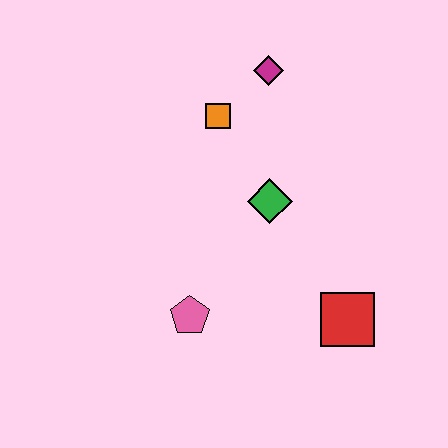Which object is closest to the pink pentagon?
The green diamond is closest to the pink pentagon.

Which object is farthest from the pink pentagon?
The magenta diamond is farthest from the pink pentagon.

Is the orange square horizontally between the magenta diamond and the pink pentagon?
Yes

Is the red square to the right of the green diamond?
Yes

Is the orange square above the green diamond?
Yes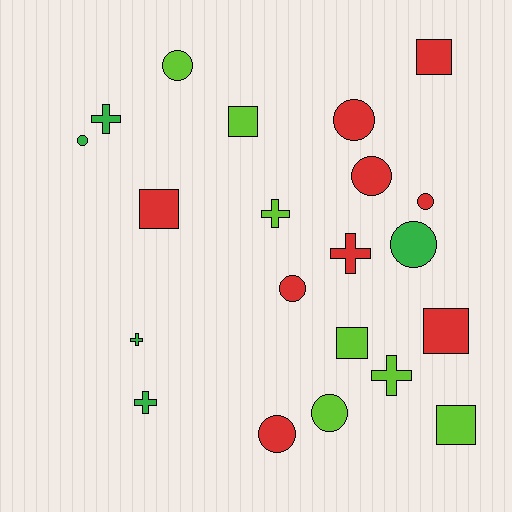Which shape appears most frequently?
Circle, with 9 objects.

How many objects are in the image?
There are 21 objects.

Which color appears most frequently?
Red, with 9 objects.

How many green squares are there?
There are no green squares.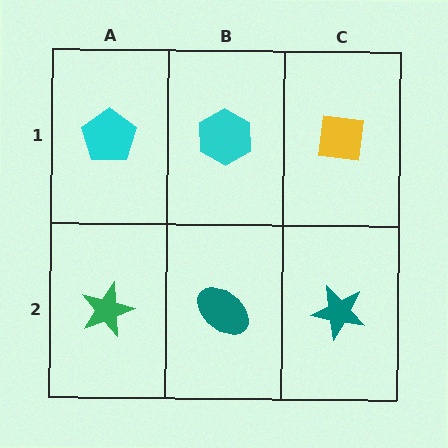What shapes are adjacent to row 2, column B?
A cyan hexagon (row 1, column B), a green star (row 2, column A), a teal star (row 2, column C).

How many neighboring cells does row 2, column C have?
2.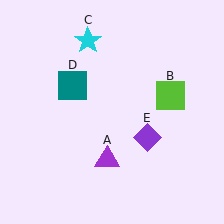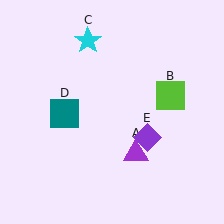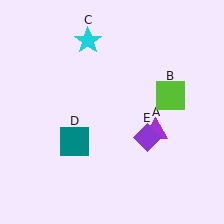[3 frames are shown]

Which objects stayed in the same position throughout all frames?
Lime square (object B) and cyan star (object C) and purple diamond (object E) remained stationary.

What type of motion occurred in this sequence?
The purple triangle (object A), teal square (object D) rotated counterclockwise around the center of the scene.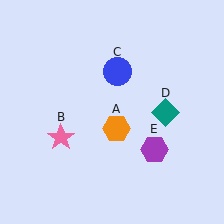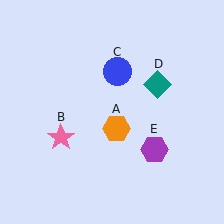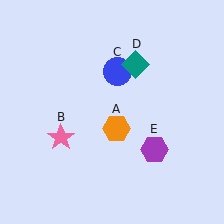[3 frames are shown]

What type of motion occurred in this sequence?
The teal diamond (object D) rotated counterclockwise around the center of the scene.